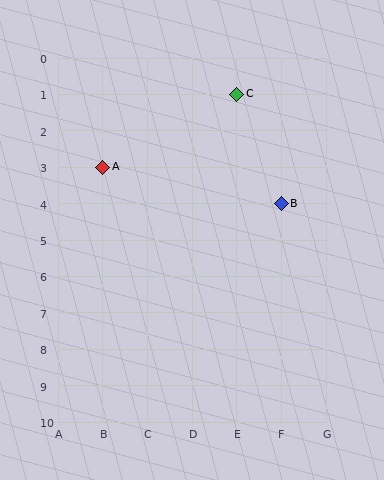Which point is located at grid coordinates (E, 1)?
Point C is at (E, 1).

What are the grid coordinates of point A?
Point A is at grid coordinates (B, 3).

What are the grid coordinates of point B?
Point B is at grid coordinates (F, 4).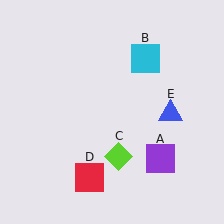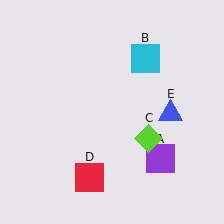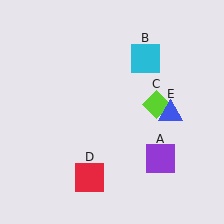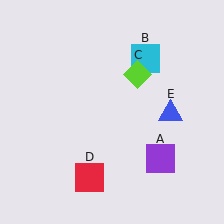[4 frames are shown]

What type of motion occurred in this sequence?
The lime diamond (object C) rotated counterclockwise around the center of the scene.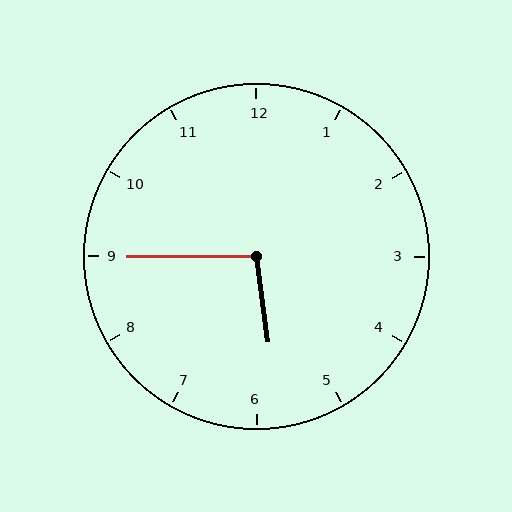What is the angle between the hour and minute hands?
Approximately 98 degrees.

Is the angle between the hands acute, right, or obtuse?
It is obtuse.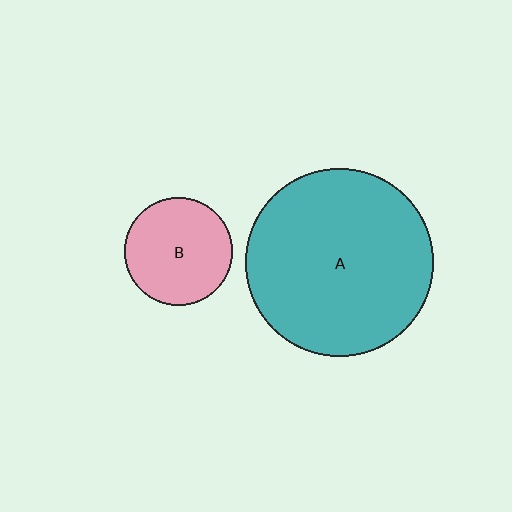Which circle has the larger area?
Circle A (teal).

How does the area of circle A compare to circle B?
Approximately 3.1 times.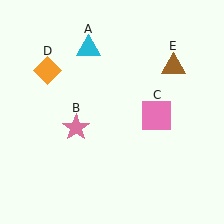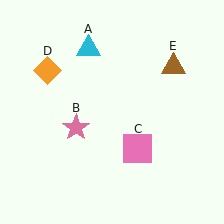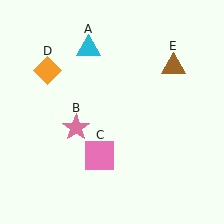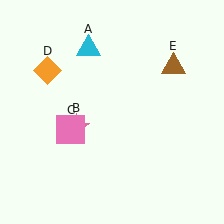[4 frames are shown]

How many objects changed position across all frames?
1 object changed position: pink square (object C).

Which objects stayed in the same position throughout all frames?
Cyan triangle (object A) and pink star (object B) and orange diamond (object D) and brown triangle (object E) remained stationary.